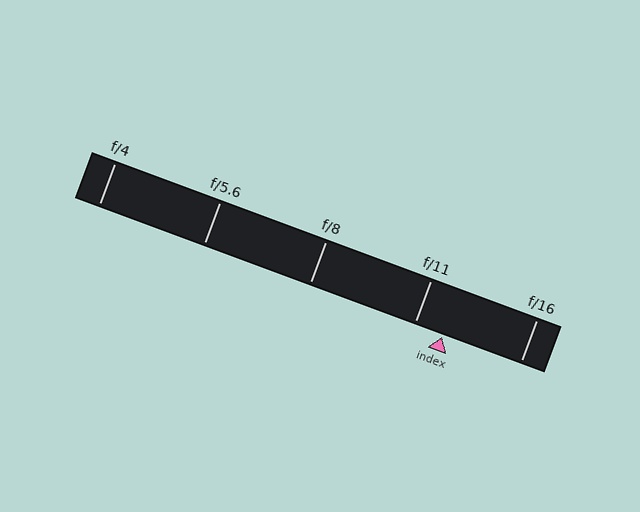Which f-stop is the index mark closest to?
The index mark is closest to f/11.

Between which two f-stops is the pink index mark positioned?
The index mark is between f/11 and f/16.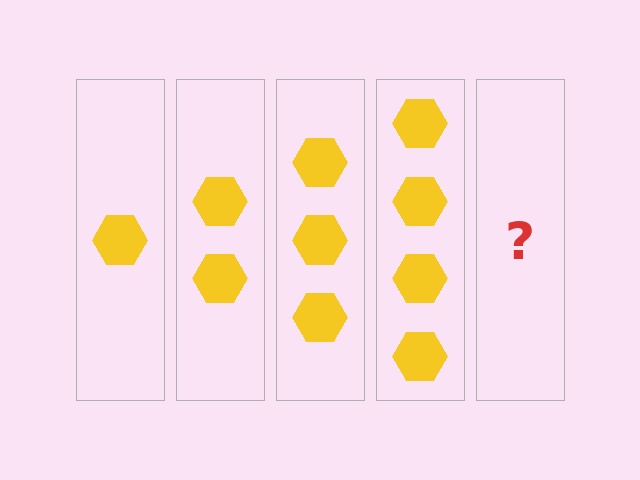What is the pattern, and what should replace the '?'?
The pattern is that each step adds one more hexagon. The '?' should be 5 hexagons.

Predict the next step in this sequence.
The next step is 5 hexagons.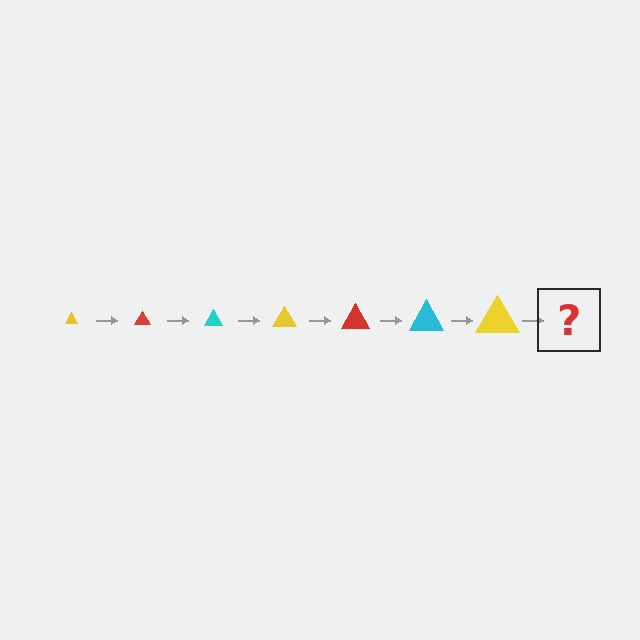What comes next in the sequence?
The next element should be a red triangle, larger than the previous one.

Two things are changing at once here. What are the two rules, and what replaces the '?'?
The two rules are that the triangle grows larger each step and the color cycles through yellow, red, and cyan. The '?' should be a red triangle, larger than the previous one.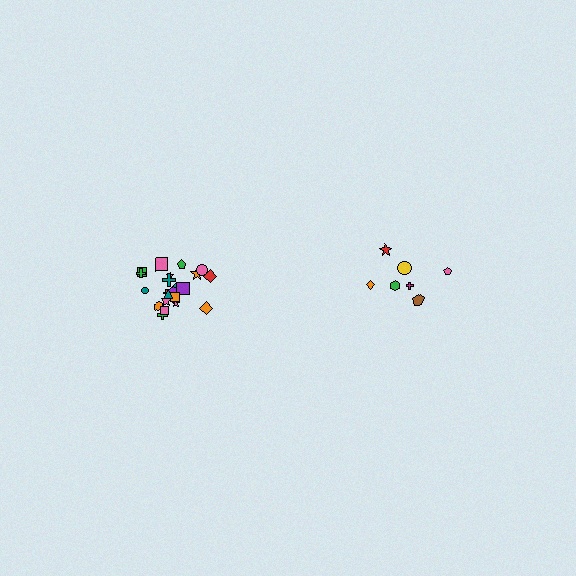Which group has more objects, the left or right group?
The left group.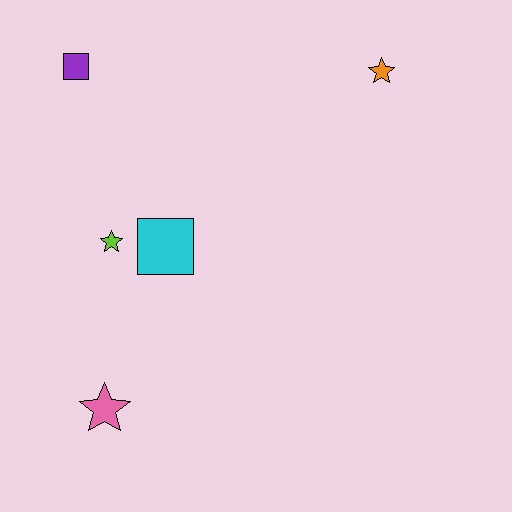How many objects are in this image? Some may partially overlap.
There are 5 objects.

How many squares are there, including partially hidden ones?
There are 2 squares.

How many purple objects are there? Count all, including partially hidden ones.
There is 1 purple object.